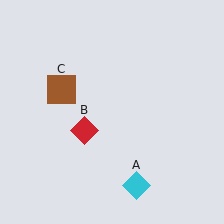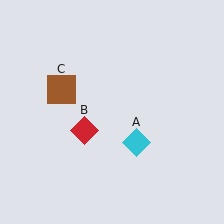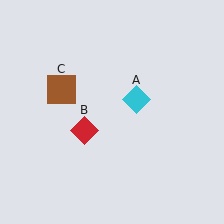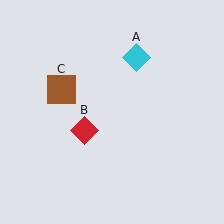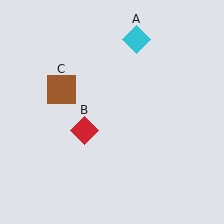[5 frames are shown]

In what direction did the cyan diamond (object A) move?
The cyan diamond (object A) moved up.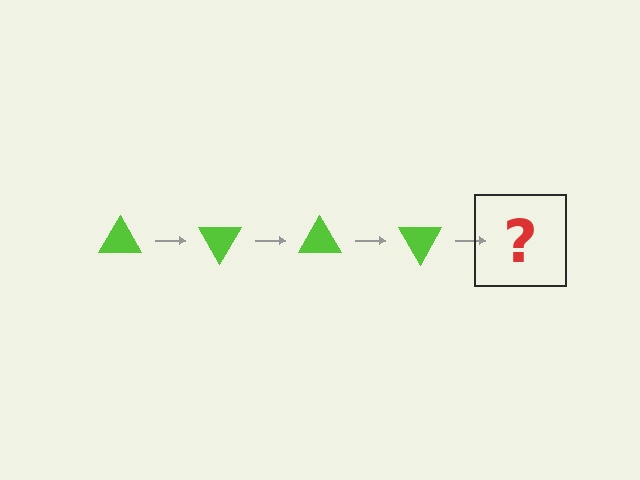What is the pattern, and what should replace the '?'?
The pattern is that the triangle rotates 60 degrees each step. The '?' should be a lime triangle rotated 240 degrees.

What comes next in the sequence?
The next element should be a lime triangle rotated 240 degrees.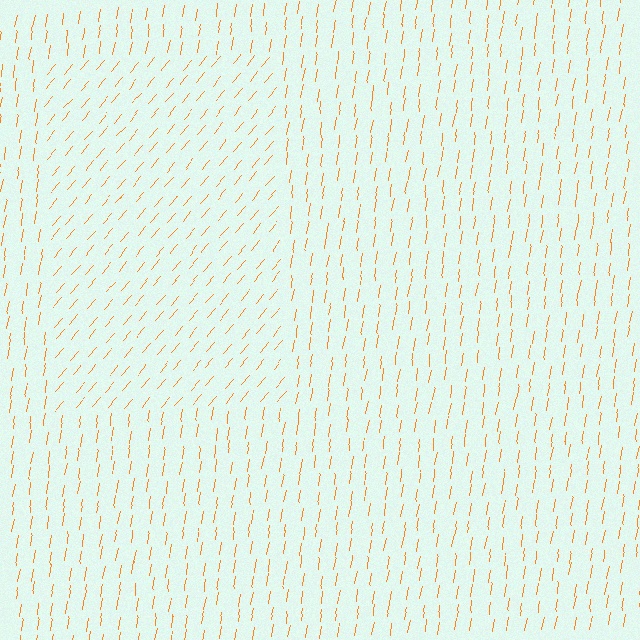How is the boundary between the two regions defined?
The boundary is defined purely by a change in line orientation (approximately 31 degrees difference). All lines are the same color and thickness.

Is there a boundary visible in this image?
Yes, there is a texture boundary formed by a change in line orientation.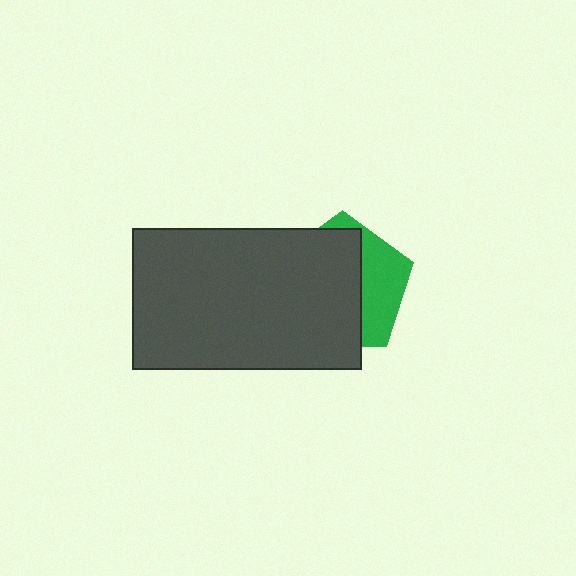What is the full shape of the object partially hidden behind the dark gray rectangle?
The partially hidden object is a green pentagon.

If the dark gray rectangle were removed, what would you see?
You would see the complete green pentagon.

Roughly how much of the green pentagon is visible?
A small part of it is visible (roughly 35%).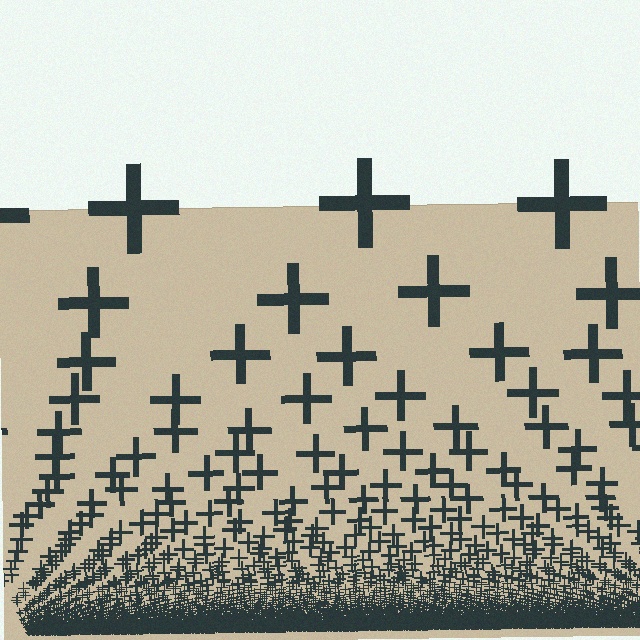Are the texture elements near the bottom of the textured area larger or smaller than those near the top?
Smaller. The gradient is inverted — elements near the bottom are smaller and denser.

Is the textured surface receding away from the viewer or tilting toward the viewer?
The surface appears to tilt toward the viewer. Texture elements get larger and sparser toward the top.